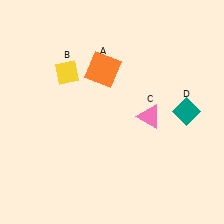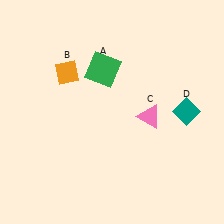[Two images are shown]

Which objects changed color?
A changed from orange to green. B changed from yellow to orange.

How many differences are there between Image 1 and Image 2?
There are 2 differences between the two images.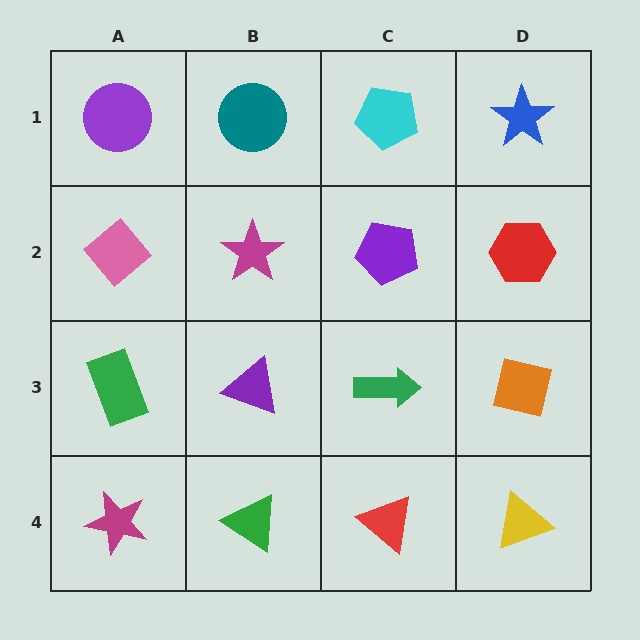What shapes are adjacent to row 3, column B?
A magenta star (row 2, column B), a green triangle (row 4, column B), a green rectangle (row 3, column A), a green arrow (row 3, column C).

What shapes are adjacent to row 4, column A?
A green rectangle (row 3, column A), a green triangle (row 4, column B).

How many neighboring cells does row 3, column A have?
3.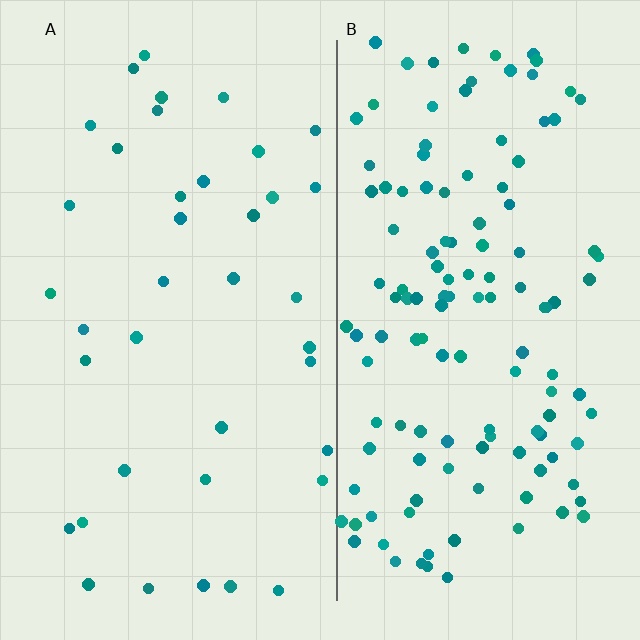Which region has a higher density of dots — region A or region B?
B (the right).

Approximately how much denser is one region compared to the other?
Approximately 3.4× — region B over region A.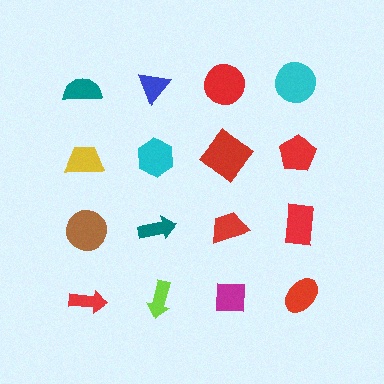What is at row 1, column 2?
A blue triangle.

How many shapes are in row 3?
4 shapes.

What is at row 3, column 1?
A brown circle.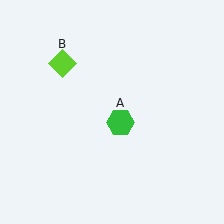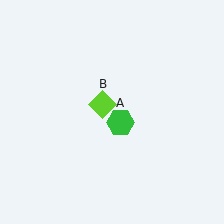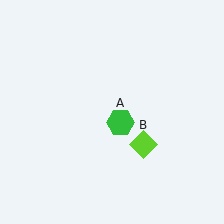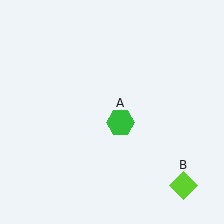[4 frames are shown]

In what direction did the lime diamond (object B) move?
The lime diamond (object B) moved down and to the right.